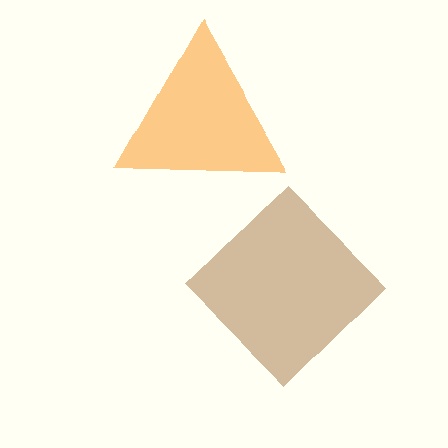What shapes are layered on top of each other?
The layered shapes are: a brown diamond, an orange triangle.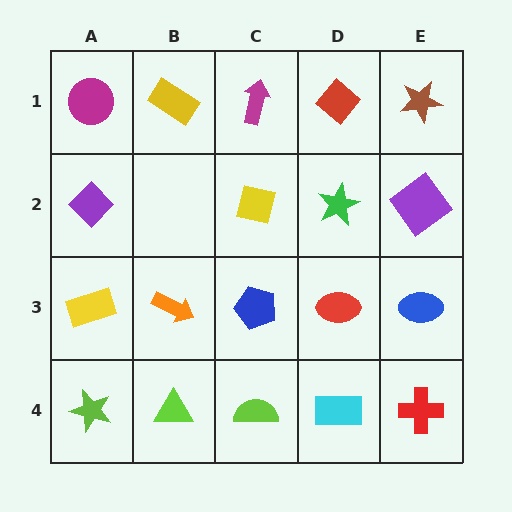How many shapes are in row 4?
5 shapes.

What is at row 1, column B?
A yellow rectangle.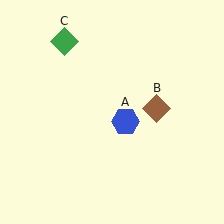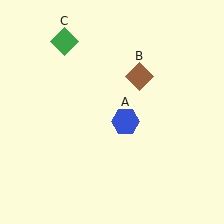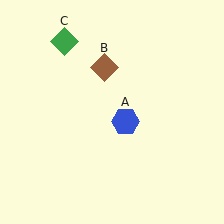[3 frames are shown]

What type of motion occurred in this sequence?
The brown diamond (object B) rotated counterclockwise around the center of the scene.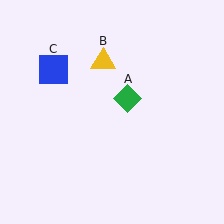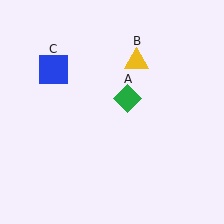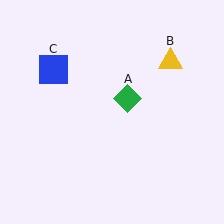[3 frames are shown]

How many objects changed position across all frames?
1 object changed position: yellow triangle (object B).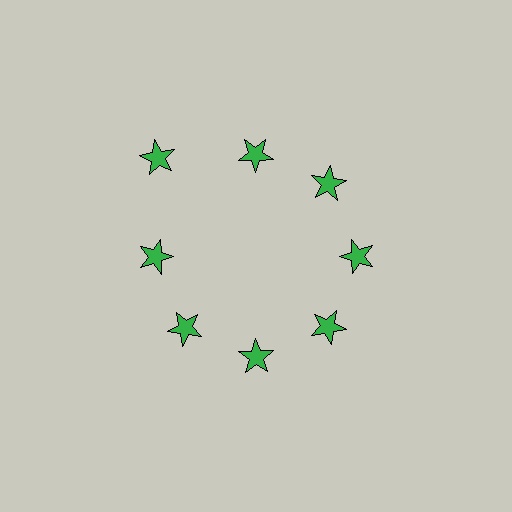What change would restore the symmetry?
The symmetry would be restored by moving it inward, back onto the ring so that all 8 stars sit at equal angles and equal distance from the center.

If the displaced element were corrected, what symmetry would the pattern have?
It would have 8-fold rotational symmetry — the pattern would map onto itself every 45 degrees.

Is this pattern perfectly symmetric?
No. The 8 green stars are arranged in a ring, but one element near the 10 o'clock position is pushed outward from the center, breaking the 8-fold rotational symmetry.